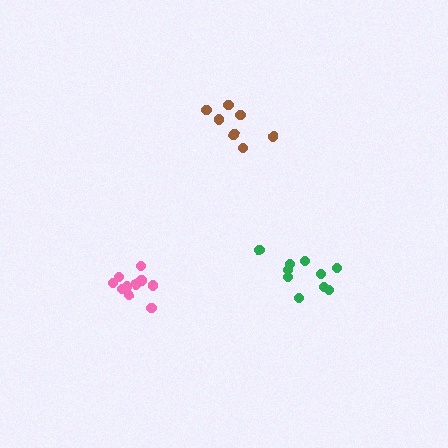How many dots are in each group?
Group 1: 7 dots, Group 2: 10 dots, Group 3: 10 dots (27 total).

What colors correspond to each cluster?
The clusters are colored: brown, green, pink.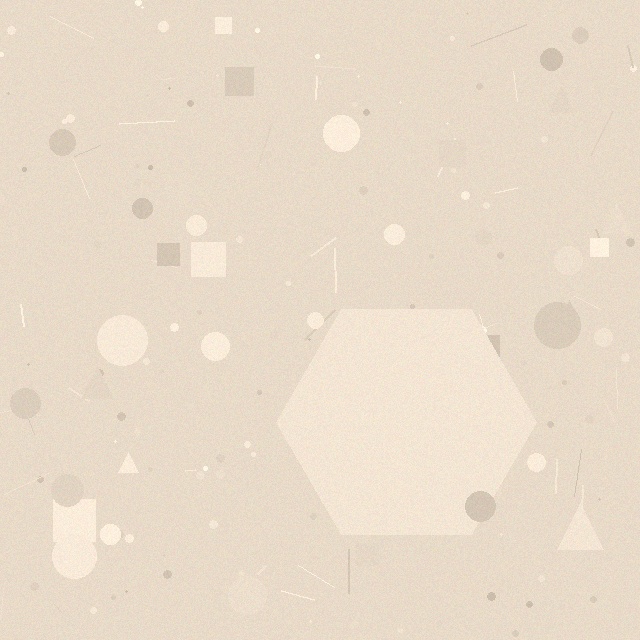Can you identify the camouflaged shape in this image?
The camouflaged shape is a hexagon.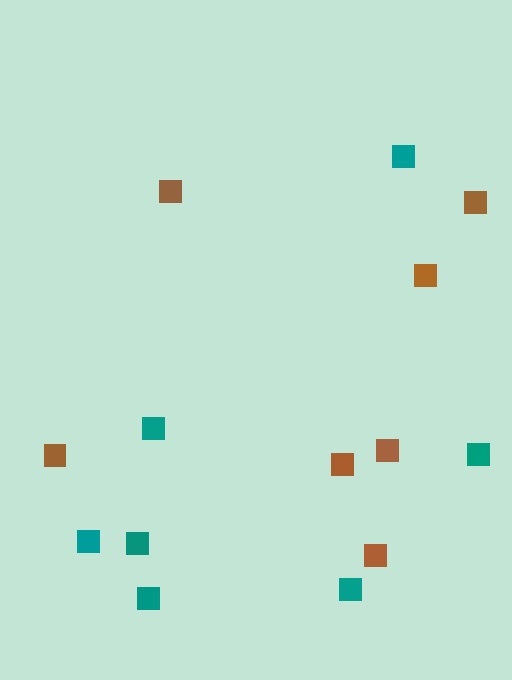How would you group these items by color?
There are 2 groups: one group of teal squares (7) and one group of brown squares (7).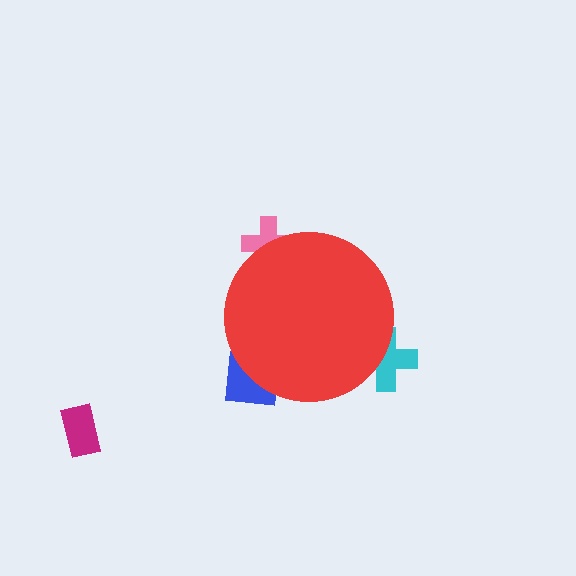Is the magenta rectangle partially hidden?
No, the magenta rectangle is fully visible.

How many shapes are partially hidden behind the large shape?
3 shapes are partially hidden.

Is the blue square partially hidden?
Yes, the blue square is partially hidden behind the red circle.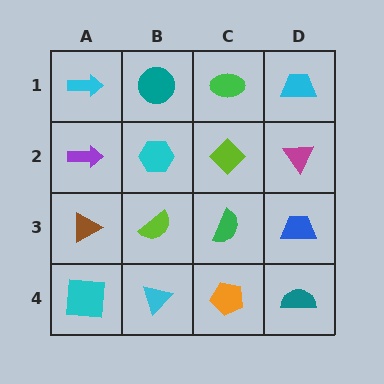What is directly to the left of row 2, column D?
A lime diamond.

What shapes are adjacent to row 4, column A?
A brown triangle (row 3, column A), a cyan triangle (row 4, column B).